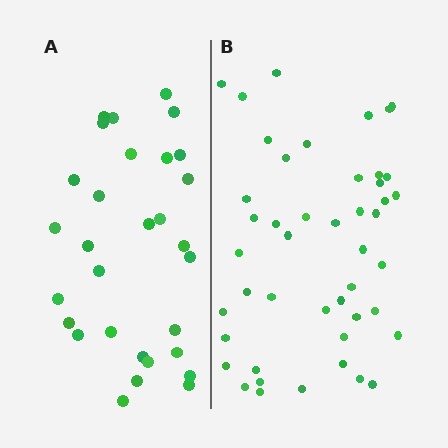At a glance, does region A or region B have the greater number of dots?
Region B (the right region) has more dots.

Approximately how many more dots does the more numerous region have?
Region B has approximately 15 more dots than region A.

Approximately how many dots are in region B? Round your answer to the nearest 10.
About 50 dots. (The exact count is 46, which rounds to 50.)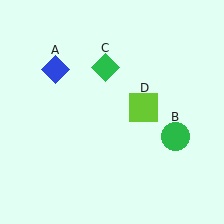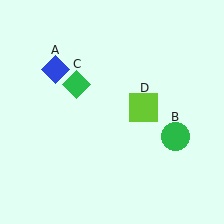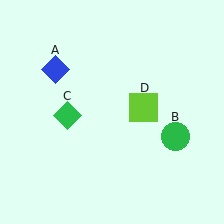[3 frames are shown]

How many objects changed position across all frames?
1 object changed position: green diamond (object C).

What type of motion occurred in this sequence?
The green diamond (object C) rotated counterclockwise around the center of the scene.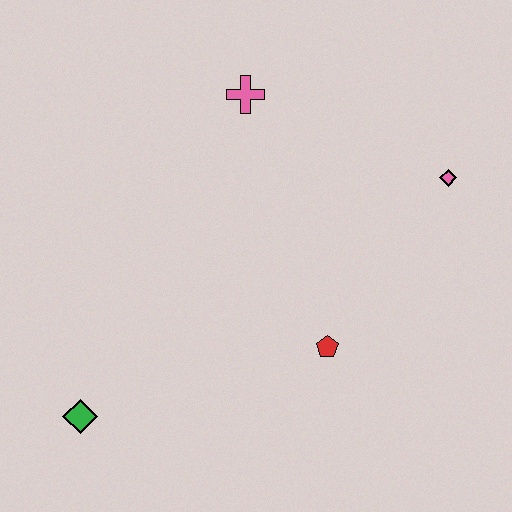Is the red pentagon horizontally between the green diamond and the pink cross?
No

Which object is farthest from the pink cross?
The green diamond is farthest from the pink cross.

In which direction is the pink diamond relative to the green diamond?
The pink diamond is to the right of the green diamond.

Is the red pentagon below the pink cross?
Yes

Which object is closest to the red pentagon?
The pink diamond is closest to the red pentagon.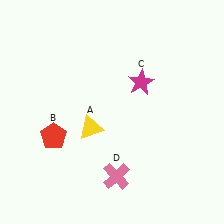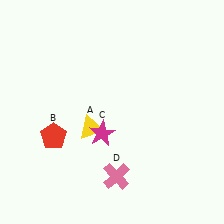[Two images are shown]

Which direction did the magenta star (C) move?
The magenta star (C) moved down.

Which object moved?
The magenta star (C) moved down.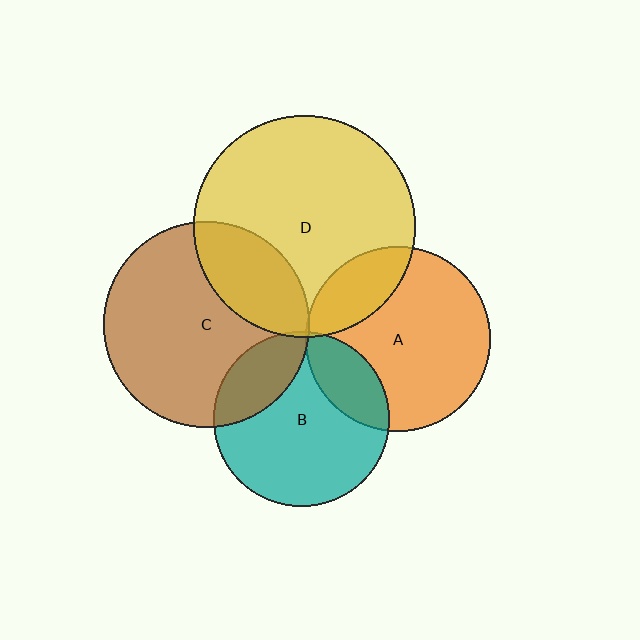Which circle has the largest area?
Circle D (yellow).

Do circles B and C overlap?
Yes.